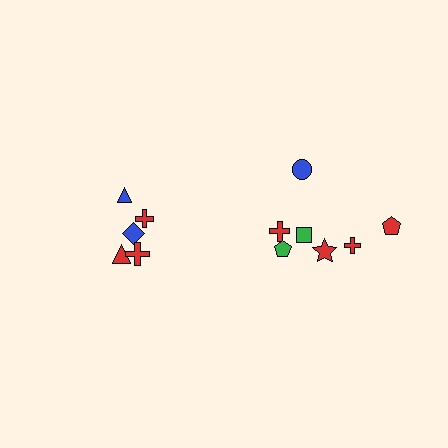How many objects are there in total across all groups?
There are 12 objects.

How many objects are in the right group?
There are 7 objects.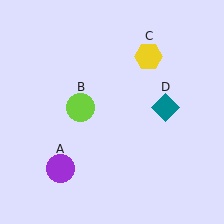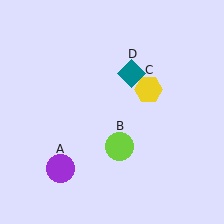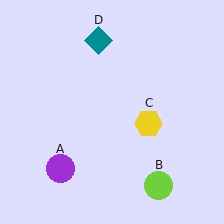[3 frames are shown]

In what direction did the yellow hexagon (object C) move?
The yellow hexagon (object C) moved down.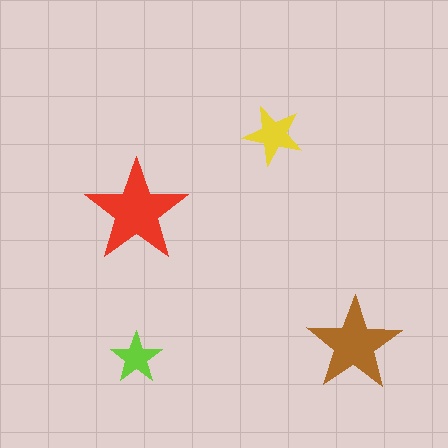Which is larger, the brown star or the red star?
The red one.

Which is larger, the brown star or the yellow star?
The brown one.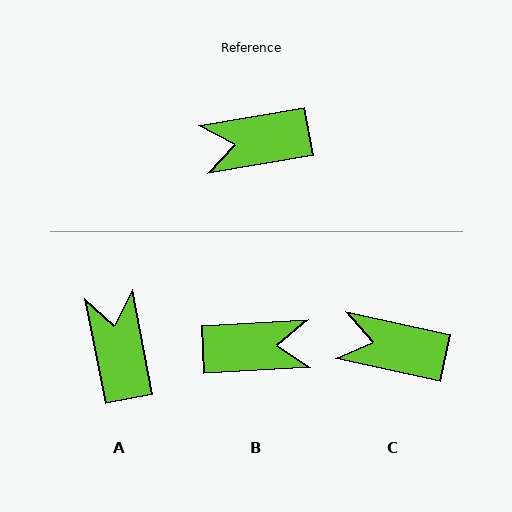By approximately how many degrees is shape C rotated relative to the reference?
Approximately 22 degrees clockwise.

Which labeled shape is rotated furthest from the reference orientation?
B, about 174 degrees away.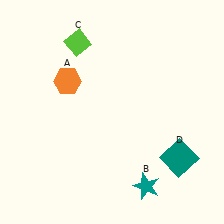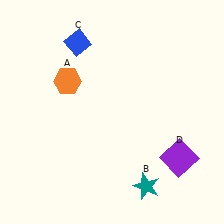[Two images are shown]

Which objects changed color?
C changed from lime to blue. D changed from teal to purple.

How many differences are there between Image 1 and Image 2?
There are 2 differences between the two images.